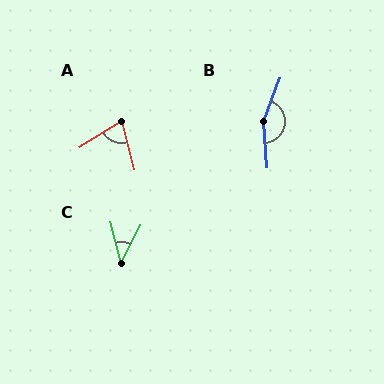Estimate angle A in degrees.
Approximately 72 degrees.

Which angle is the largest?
B, at approximately 154 degrees.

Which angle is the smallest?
C, at approximately 41 degrees.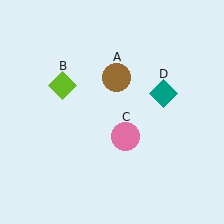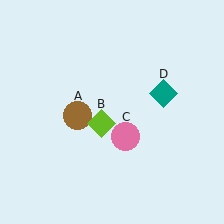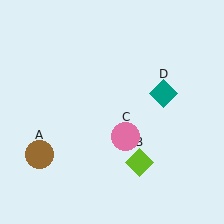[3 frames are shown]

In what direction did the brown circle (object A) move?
The brown circle (object A) moved down and to the left.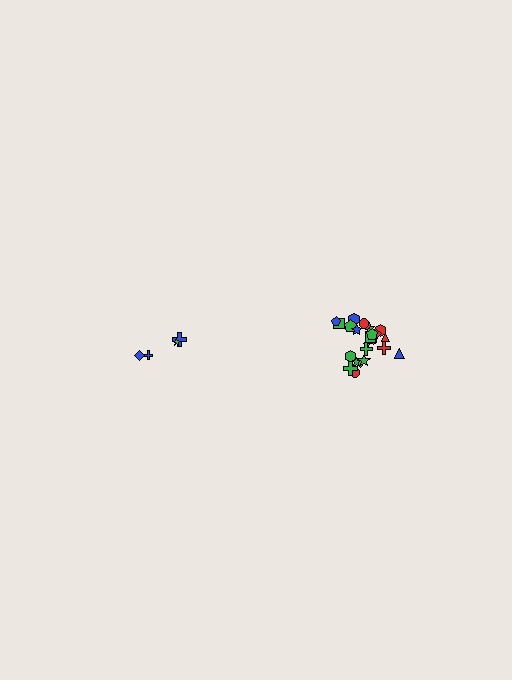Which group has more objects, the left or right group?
The right group.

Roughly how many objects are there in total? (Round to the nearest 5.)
Roughly 30 objects in total.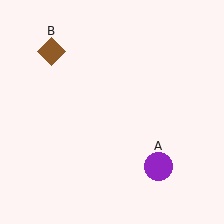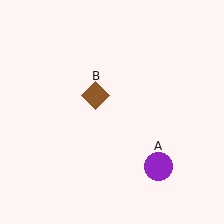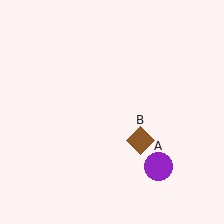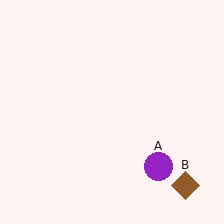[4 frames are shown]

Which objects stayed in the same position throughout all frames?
Purple circle (object A) remained stationary.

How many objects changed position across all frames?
1 object changed position: brown diamond (object B).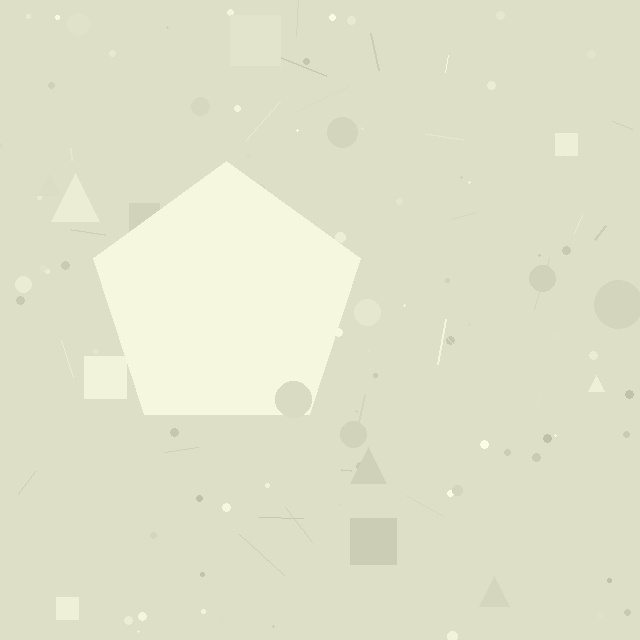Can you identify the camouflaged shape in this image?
The camouflaged shape is a pentagon.